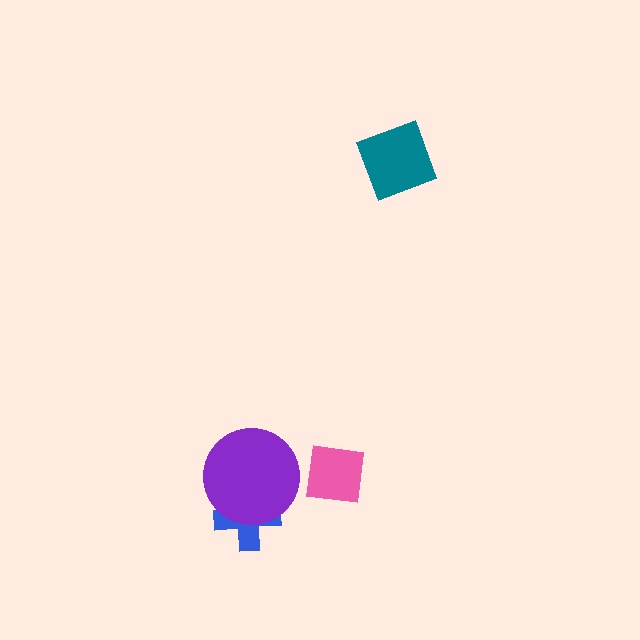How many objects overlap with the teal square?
0 objects overlap with the teal square.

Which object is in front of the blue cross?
The purple circle is in front of the blue cross.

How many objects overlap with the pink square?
0 objects overlap with the pink square.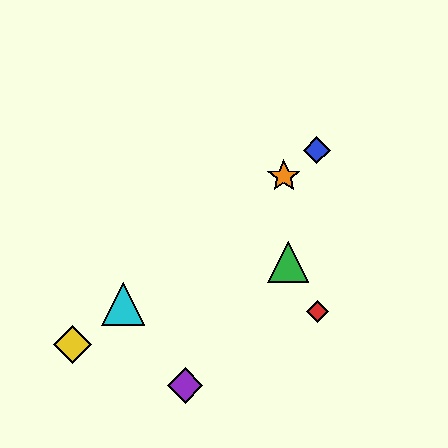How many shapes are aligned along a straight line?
4 shapes (the blue diamond, the yellow diamond, the orange star, the cyan triangle) are aligned along a straight line.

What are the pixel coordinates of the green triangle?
The green triangle is at (288, 262).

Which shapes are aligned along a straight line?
The blue diamond, the yellow diamond, the orange star, the cyan triangle are aligned along a straight line.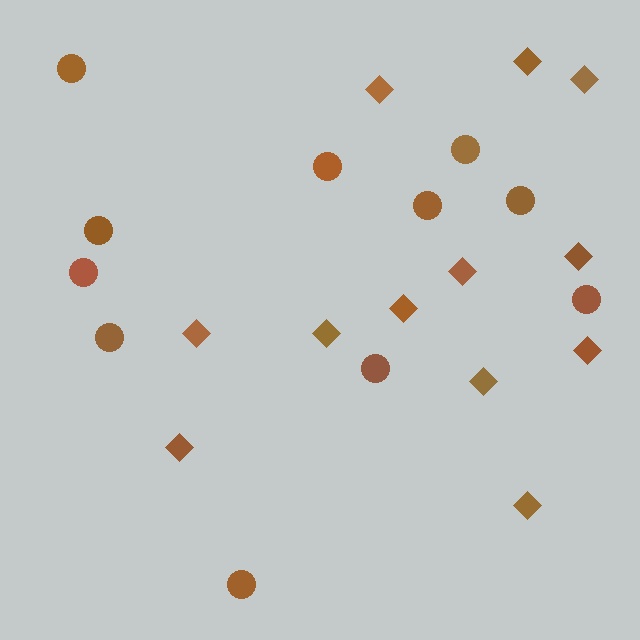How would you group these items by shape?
There are 2 groups: one group of circles (11) and one group of diamonds (12).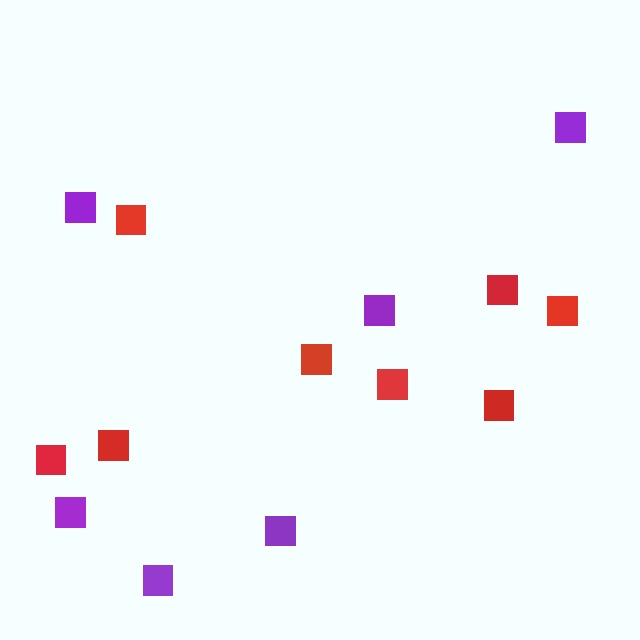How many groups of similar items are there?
There are 2 groups: one group of purple squares (6) and one group of red squares (8).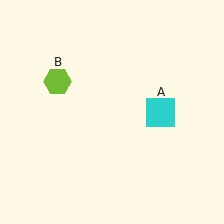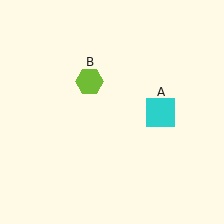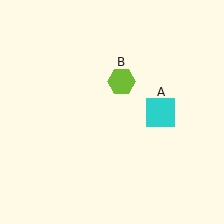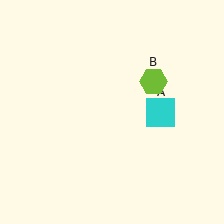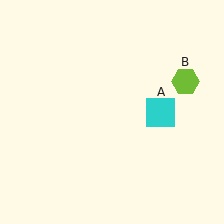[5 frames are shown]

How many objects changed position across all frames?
1 object changed position: lime hexagon (object B).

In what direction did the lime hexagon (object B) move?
The lime hexagon (object B) moved right.